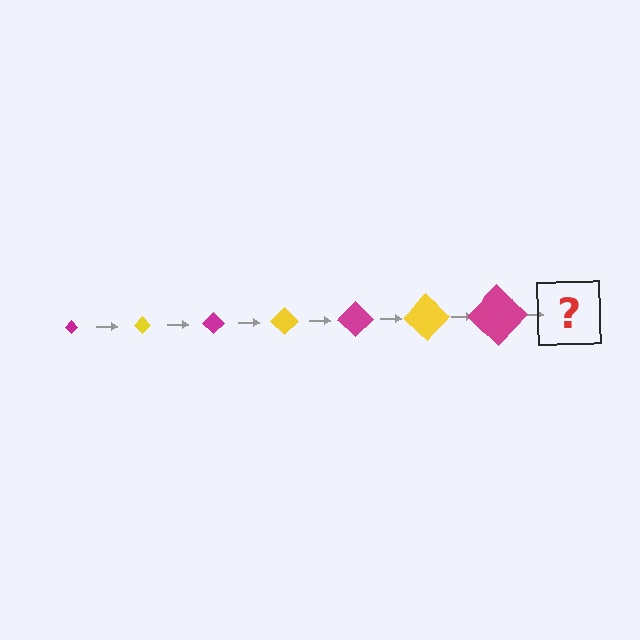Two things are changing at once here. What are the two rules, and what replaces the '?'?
The two rules are that the diamond grows larger each step and the color cycles through magenta and yellow. The '?' should be a yellow diamond, larger than the previous one.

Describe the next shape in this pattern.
It should be a yellow diamond, larger than the previous one.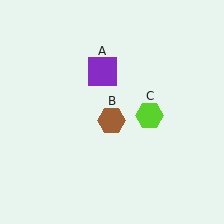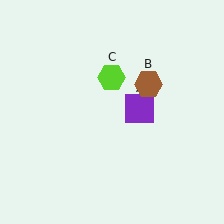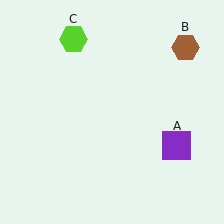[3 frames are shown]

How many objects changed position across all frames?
3 objects changed position: purple square (object A), brown hexagon (object B), lime hexagon (object C).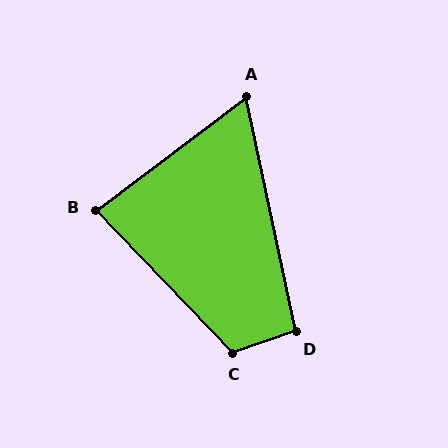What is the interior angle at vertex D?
Approximately 97 degrees (obtuse).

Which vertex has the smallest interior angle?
A, at approximately 65 degrees.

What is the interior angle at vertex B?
Approximately 83 degrees (acute).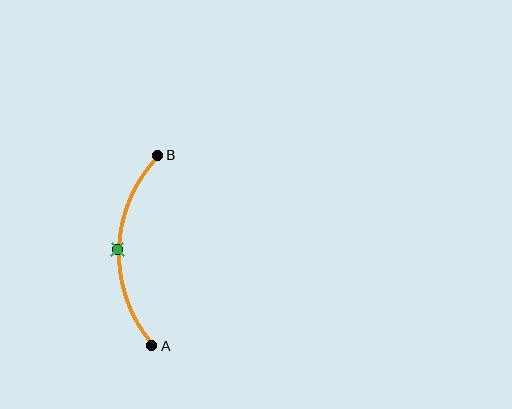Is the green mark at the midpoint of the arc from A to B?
Yes. The green mark lies on the arc at equal arc-length from both A and B — it is the arc midpoint.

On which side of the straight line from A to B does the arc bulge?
The arc bulges to the left of the straight line connecting A and B.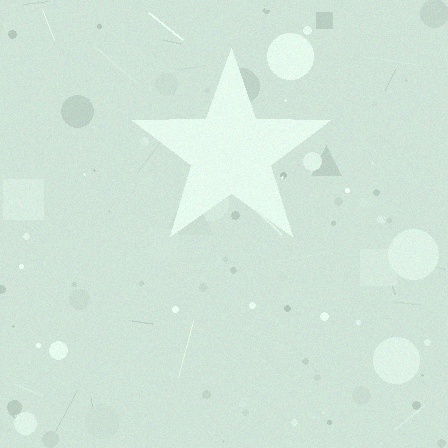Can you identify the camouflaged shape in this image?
The camouflaged shape is a star.